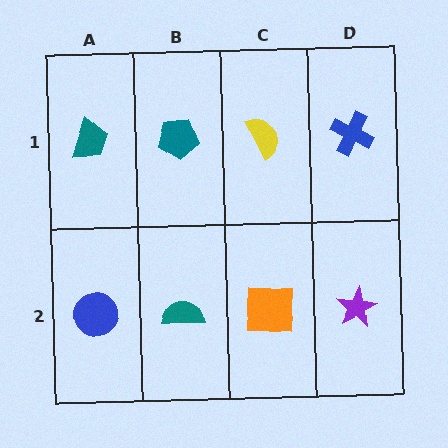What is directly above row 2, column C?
A yellow semicircle.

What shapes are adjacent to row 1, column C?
An orange square (row 2, column C), a teal pentagon (row 1, column B), a blue cross (row 1, column D).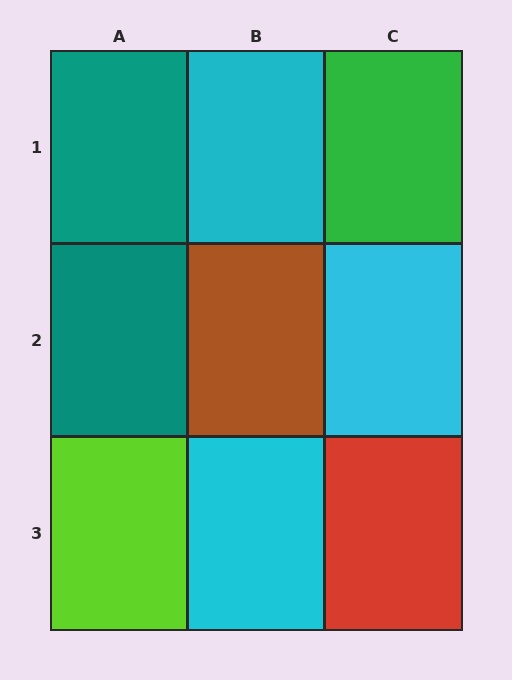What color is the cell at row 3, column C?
Red.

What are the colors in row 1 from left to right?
Teal, cyan, green.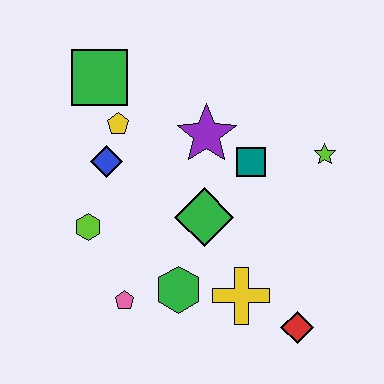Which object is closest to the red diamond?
The yellow cross is closest to the red diamond.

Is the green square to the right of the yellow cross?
No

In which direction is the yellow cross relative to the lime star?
The yellow cross is below the lime star.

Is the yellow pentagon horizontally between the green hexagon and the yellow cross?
No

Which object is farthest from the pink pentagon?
The lime star is farthest from the pink pentagon.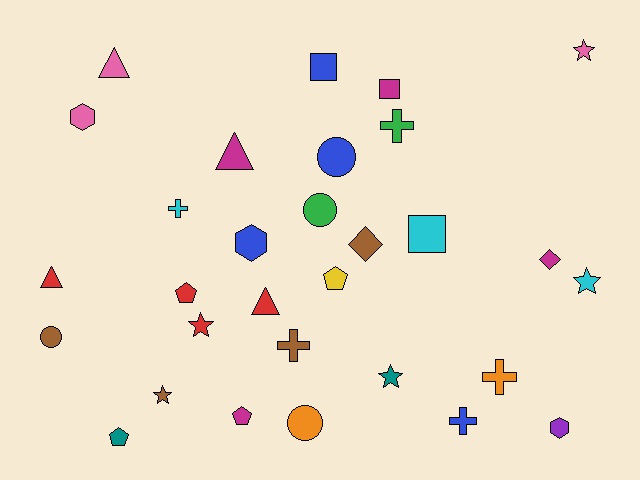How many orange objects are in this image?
There are 2 orange objects.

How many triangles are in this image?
There are 4 triangles.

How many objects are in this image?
There are 30 objects.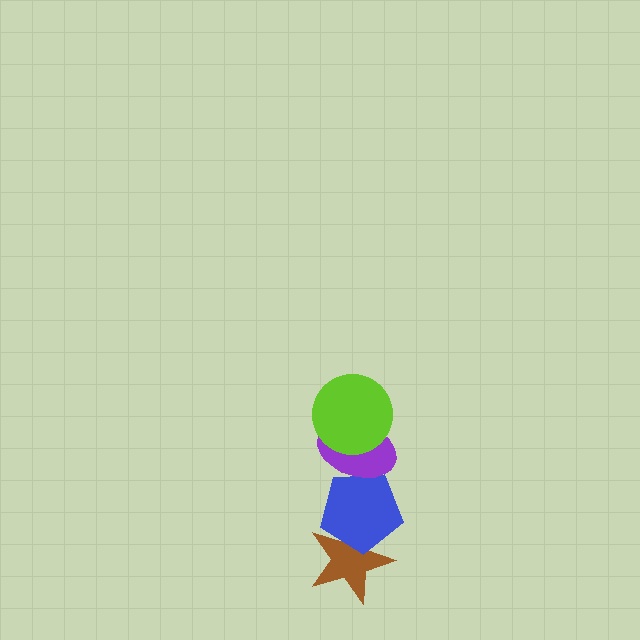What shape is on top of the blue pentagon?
The purple ellipse is on top of the blue pentagon.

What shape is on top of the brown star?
The blue pentagon is on top of the brown star.